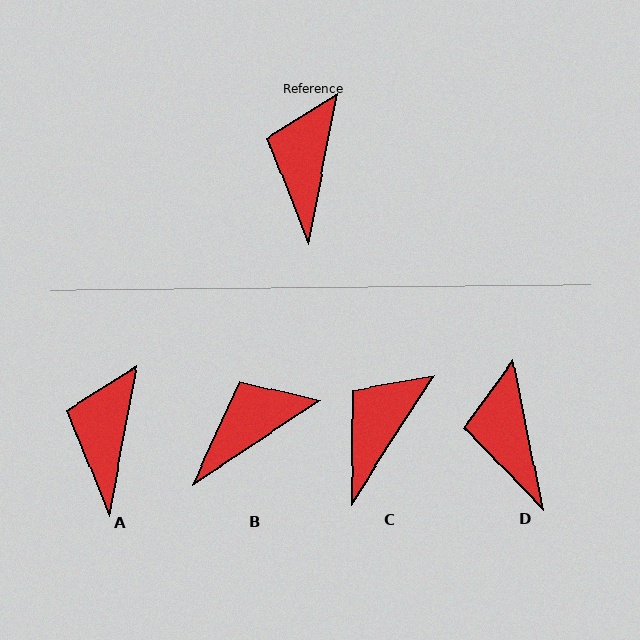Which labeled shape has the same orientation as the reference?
A.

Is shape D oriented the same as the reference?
No, it is off by about 22 degrees.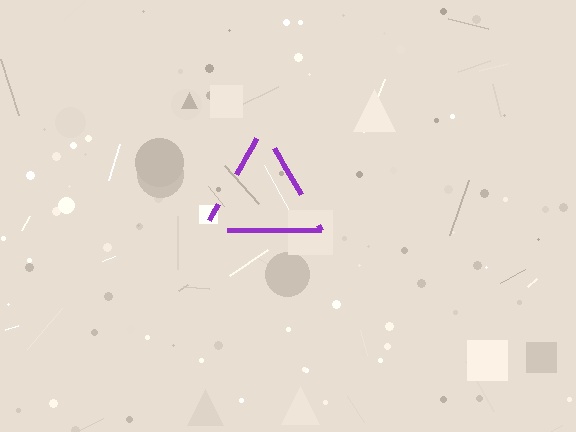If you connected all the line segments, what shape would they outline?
They would outline a triangle.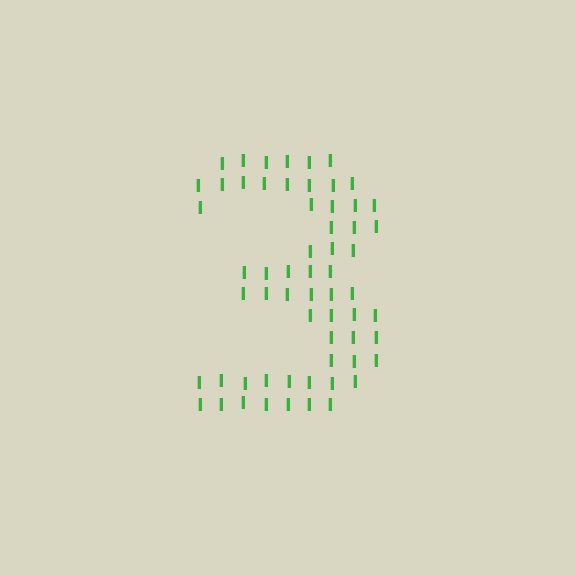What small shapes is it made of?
It is made of small letter I's.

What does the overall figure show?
The overall figure shows the digit 3.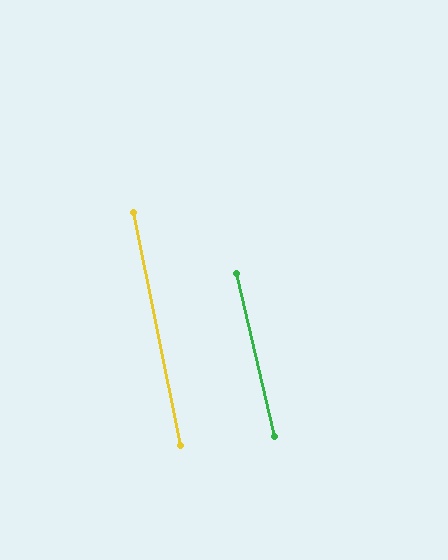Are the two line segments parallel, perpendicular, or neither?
Parallel — their directions differ by only 1.9°.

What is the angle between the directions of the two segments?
Approximately 2 degrees.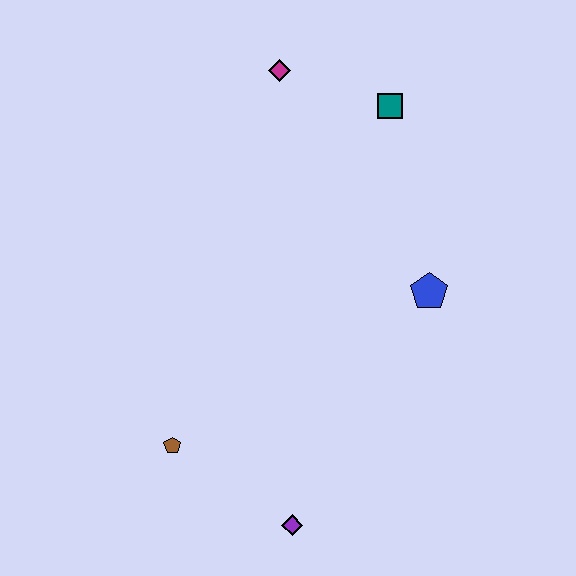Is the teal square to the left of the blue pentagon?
Yes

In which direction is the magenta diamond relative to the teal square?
The magenta diamond is to the left of the teal square.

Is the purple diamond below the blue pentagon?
Yes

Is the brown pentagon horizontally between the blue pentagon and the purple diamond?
No